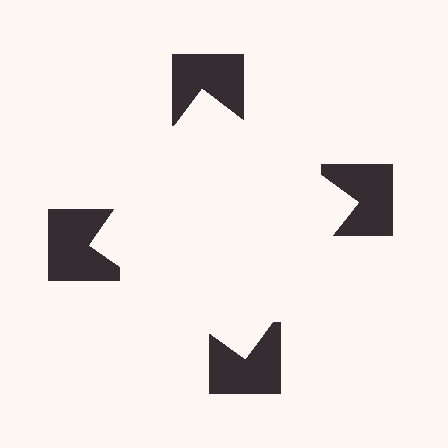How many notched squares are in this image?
There are 4 — one at each vertex of the illusory square.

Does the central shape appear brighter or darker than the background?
It typically appears slightly brighter than the background, even though no actual brightness change is drawn.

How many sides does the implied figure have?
4 sides.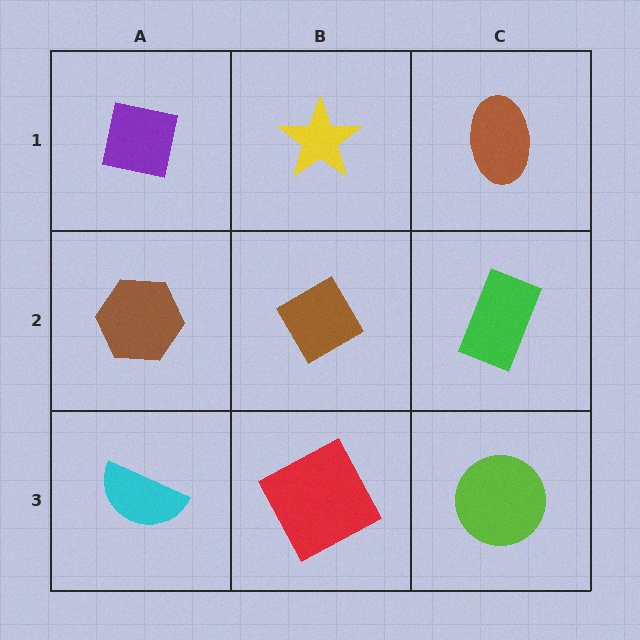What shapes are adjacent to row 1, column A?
A brown hexagon (row 2, column A), a yellow star (row 1, column B).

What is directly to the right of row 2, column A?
A brown diamond.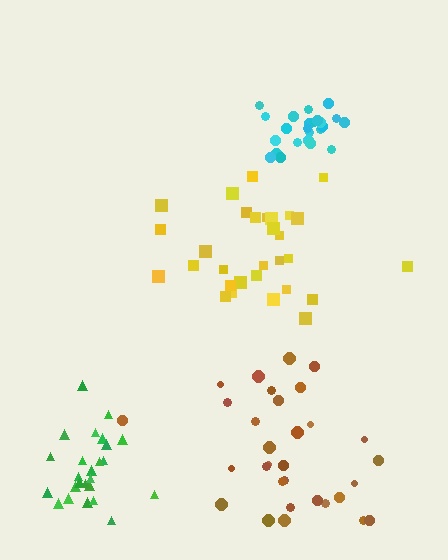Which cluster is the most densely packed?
Cyan.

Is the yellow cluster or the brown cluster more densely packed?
Yellow.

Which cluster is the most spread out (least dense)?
Brown.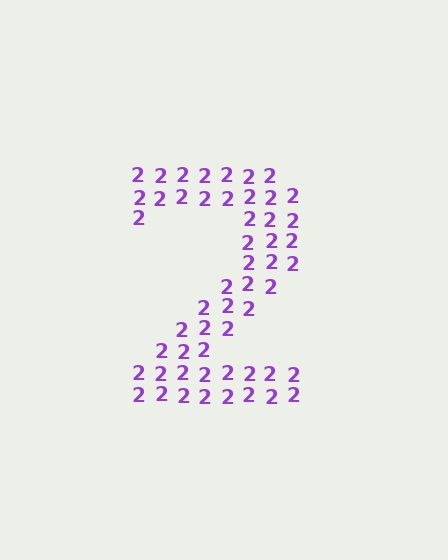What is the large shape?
The large shape is the digit 2.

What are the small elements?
The small elements are digit 2's.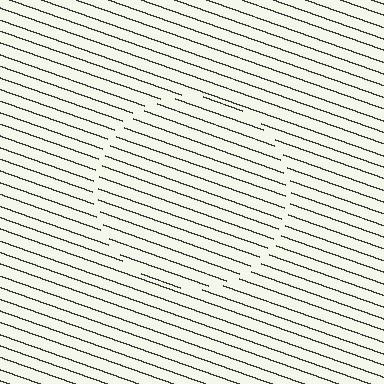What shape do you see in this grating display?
An illusory circle. The interior of the shape contains the same grating, shifted by half a period — the contour is defined by the phase discontinuity where line-ends from the inner and outer gratings abut.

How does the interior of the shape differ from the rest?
The interior of the shape contains the same grating, shifted by half a period — the contour is defined by the phase discontinuity where line-ends from the inner and outer gratings abut.